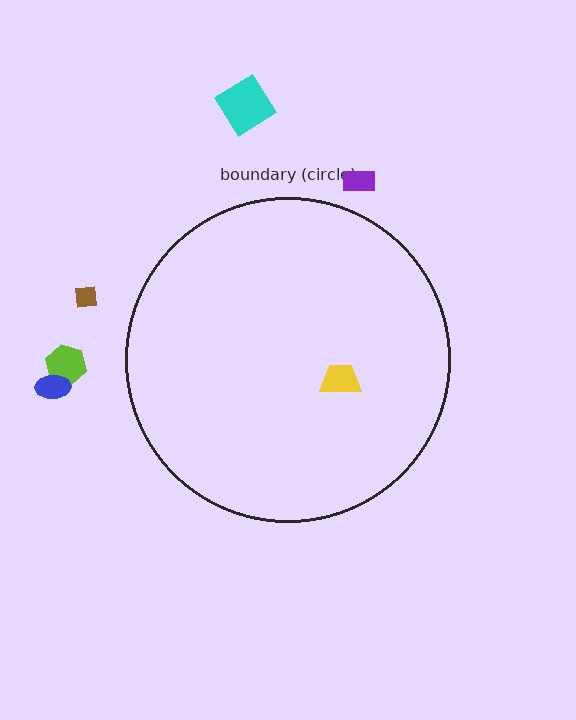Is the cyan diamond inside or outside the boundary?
Outside.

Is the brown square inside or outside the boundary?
Outside.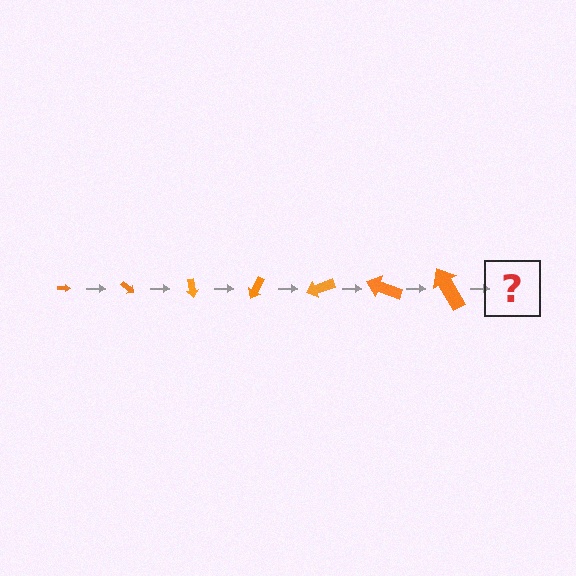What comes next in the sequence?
The next element should be an arrow, larger than the previous one and rotated 280 degrees from the start.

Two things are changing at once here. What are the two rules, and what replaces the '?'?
The two rules are that the arrow grows larger each step and it rotates 40 degrees each step. The '?' should be an arrow, larger than the previous one and rotated 280 degrees from the start.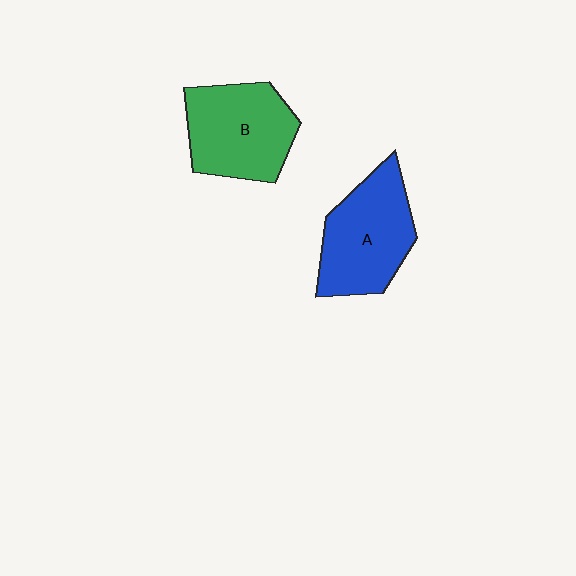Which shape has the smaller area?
Shape B (green).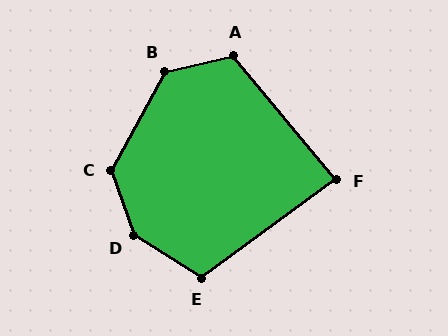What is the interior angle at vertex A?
Approximately 116 degrees (obtuse).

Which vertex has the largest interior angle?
D, at approximately 141 degrees.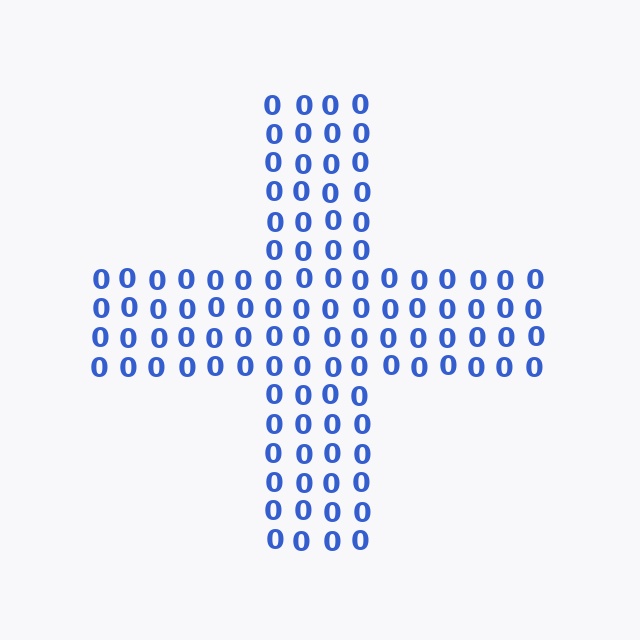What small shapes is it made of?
It is made of small digit 0's.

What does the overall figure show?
The overall figure shows a cross.